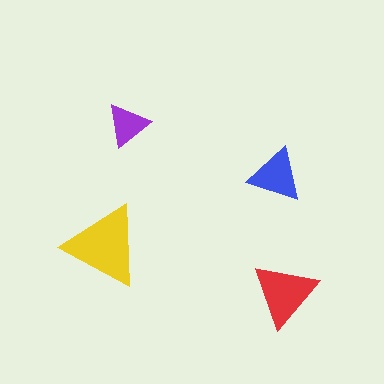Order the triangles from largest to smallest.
the yellow one, the red one, the blue one, the purple one.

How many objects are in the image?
There are 4 objects in the image.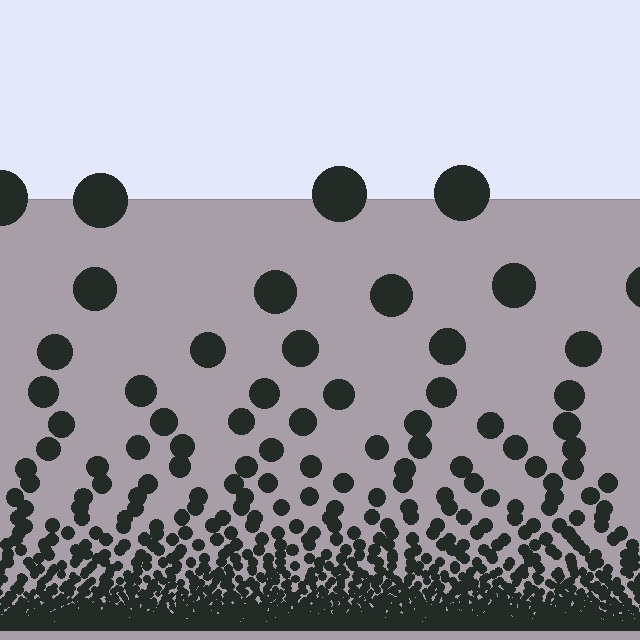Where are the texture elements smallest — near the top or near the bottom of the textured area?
Near the bottom.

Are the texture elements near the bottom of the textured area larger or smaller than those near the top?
Smaller. The gradient is inverted — elements near the bottom are smaller and denser.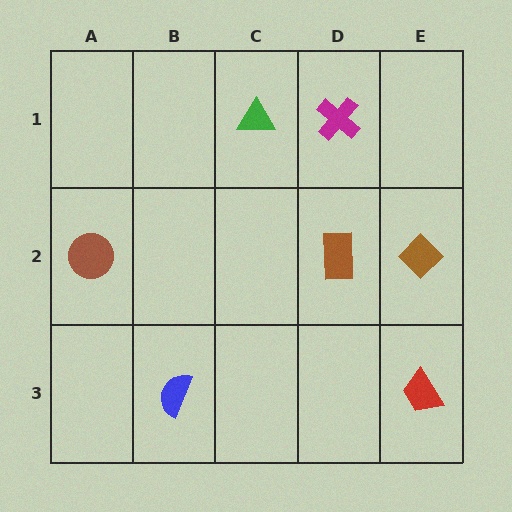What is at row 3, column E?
A red trapezoid.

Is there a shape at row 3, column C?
No, that cell is empty.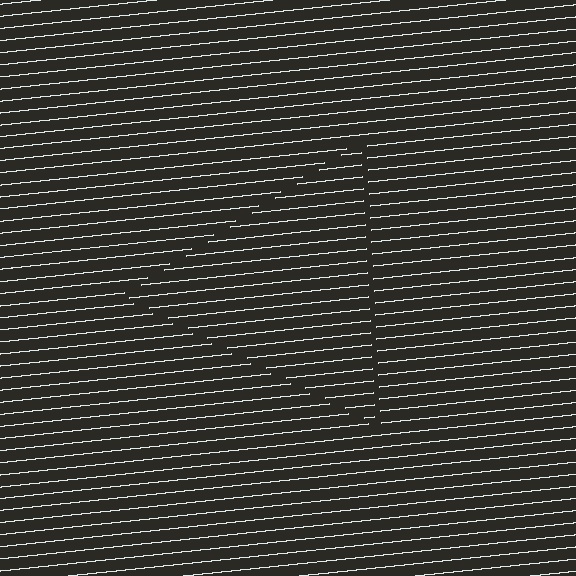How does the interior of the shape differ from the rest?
The interior of the shape contains the same grating, shifted by half a period — the contour is defined by the phase discontinuity where line-ends from the inner and outer gratings abut.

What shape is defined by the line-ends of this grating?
An illusory triangle. The interior of the shape contains the same grating, shifted by half a period — the contour is defined by the phase discontinuity where line-ends from the inner and outer gratings abut.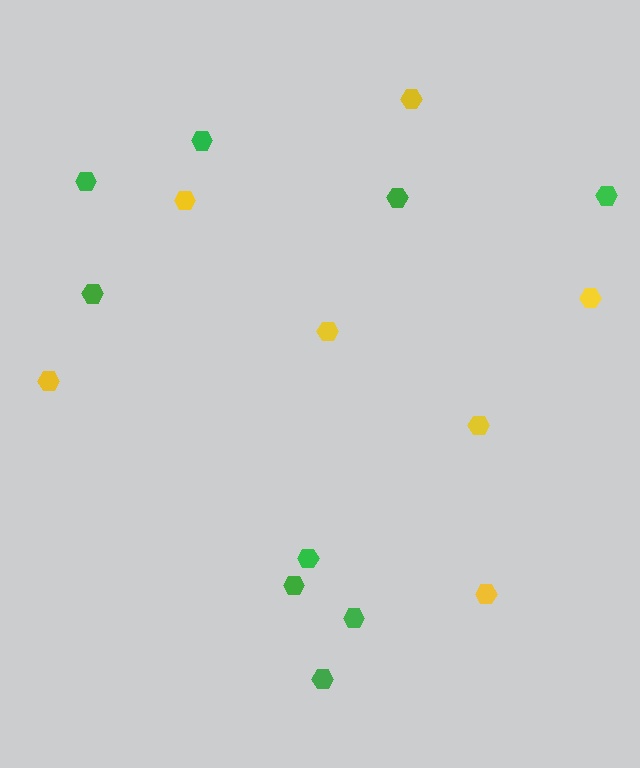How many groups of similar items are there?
There are 2 groups: one group of yellow hexagons (7) and one group of green hexagons (9).